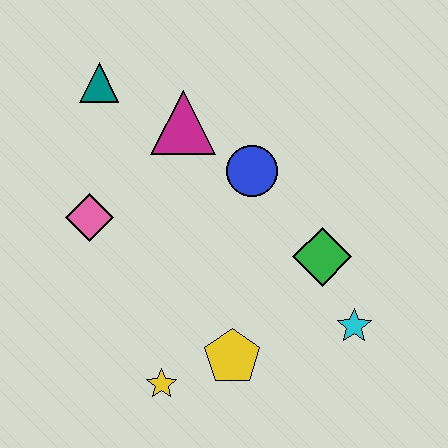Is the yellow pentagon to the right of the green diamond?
No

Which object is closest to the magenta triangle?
The blue circle is closest to the magenta triangle.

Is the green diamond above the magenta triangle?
No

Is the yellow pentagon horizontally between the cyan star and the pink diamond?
Yes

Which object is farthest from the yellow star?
The teal triangle is farthest from the yellow star.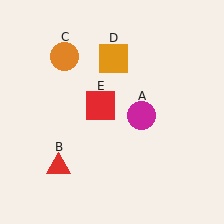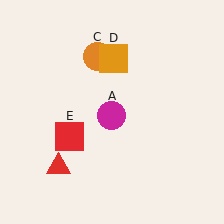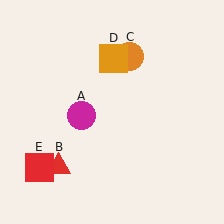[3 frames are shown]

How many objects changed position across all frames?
3 objects changed position: magenta circle (object A), orange circle (object C), red square (object E).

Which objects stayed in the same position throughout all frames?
Red triangle (object B) and orange square (object D) remained stationary.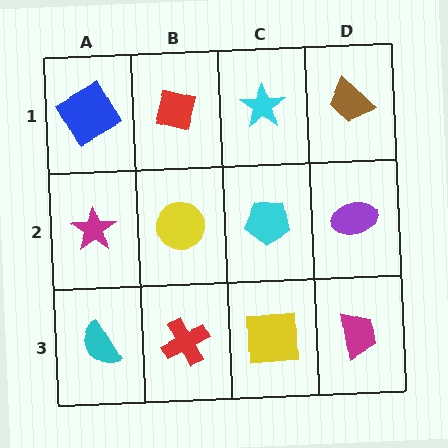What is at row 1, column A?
A blue square.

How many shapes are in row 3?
4 shapes.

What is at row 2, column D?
A purple ellipse.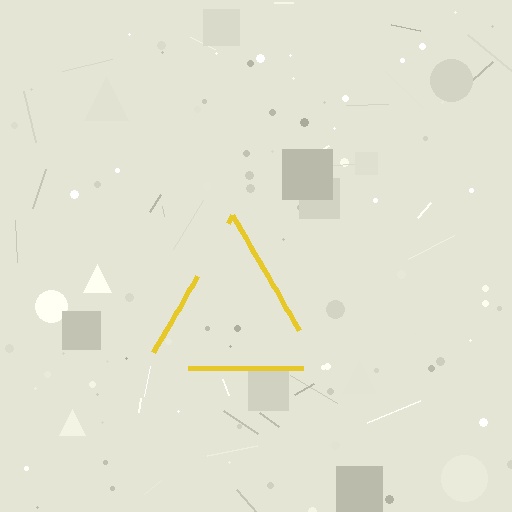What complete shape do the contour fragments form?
The contour fragments form a triangle.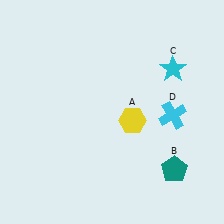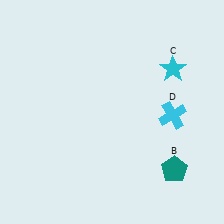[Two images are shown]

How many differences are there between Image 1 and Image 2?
There is 1 difference between the two images.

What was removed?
The yellow hexagon (A) was removed in Image 2.